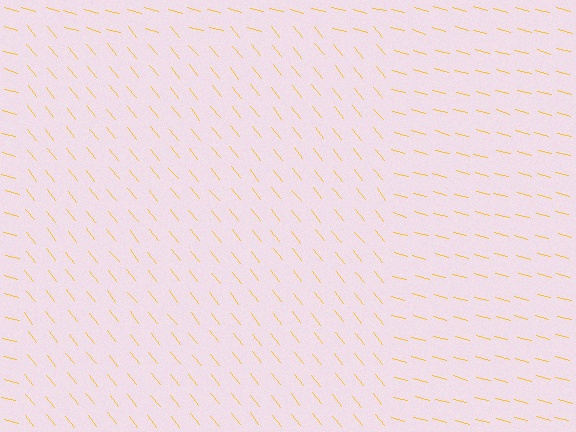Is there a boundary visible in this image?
Yes, there is a texture boundary formed by a change in line orientation.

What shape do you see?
I see a rectangle.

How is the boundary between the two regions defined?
The boundary is defined purely by a change in line orientation (approximately 36 degrees difference). All lines are the same color and thickness.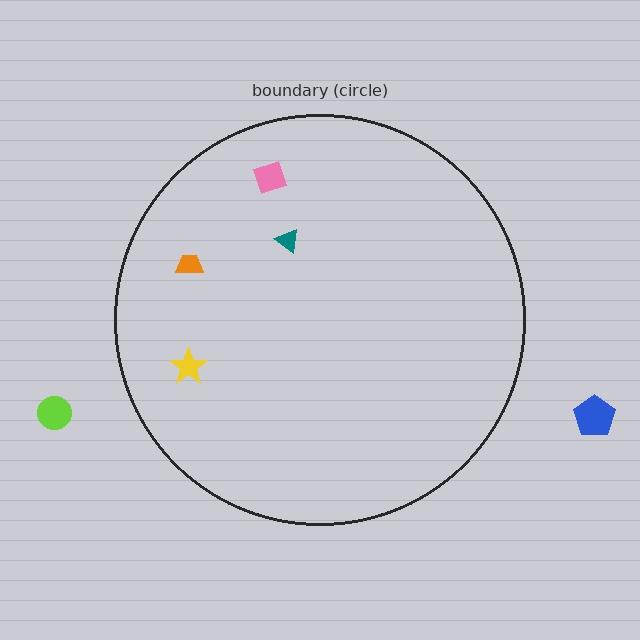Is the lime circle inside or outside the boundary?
Outside.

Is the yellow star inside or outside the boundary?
Inside.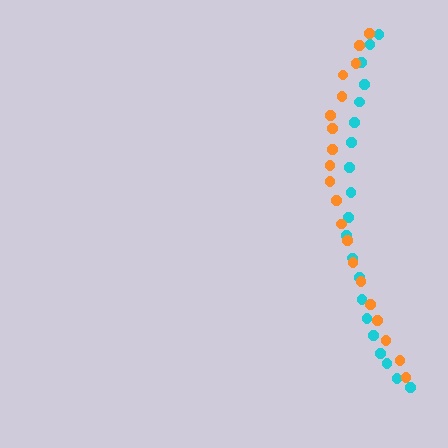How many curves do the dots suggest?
There are 2 distinct paths.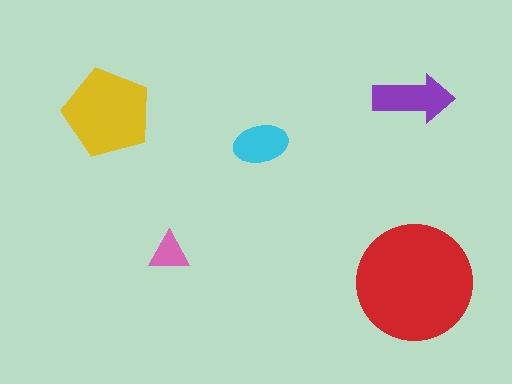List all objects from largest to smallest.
The red circle, the yellow pentagon, the purple arrow, the cyan ellipse, the pink triangle.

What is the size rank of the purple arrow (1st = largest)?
3rd.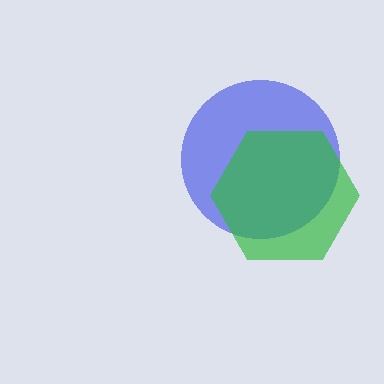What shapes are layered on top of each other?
The layered shapes are: a blue circle, a green hexagon.